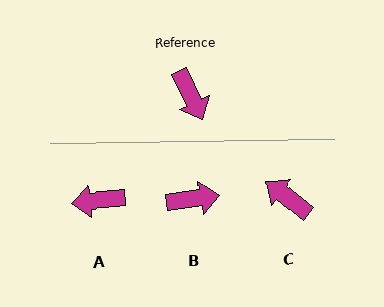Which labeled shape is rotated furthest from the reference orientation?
C, about 154 degrees away.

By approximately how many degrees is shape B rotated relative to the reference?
Approximately 72 degrees counter-clockwise.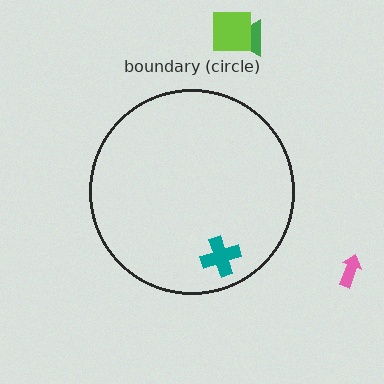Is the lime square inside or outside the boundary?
Outside.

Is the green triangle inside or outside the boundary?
Outside.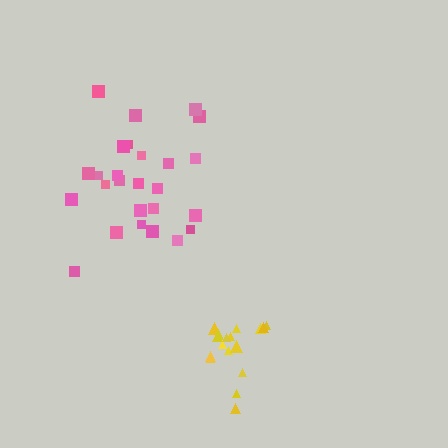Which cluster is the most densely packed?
Yellow.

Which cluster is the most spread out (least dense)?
Pink.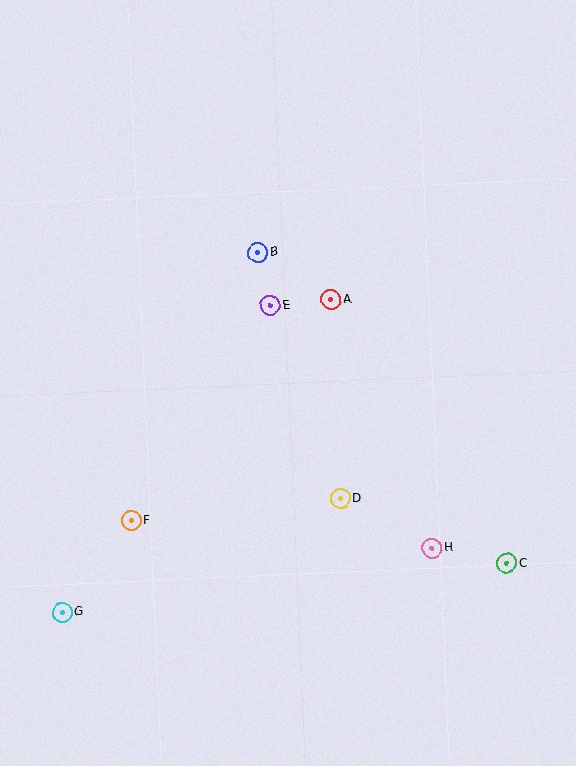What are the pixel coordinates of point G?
Point G is at (62, 612).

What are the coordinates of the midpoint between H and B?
The midpoint between H and B is at (345, 400).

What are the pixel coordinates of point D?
Point D is at (340, 499).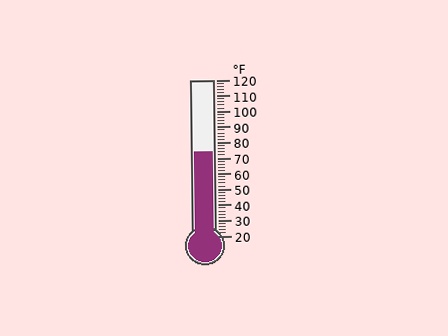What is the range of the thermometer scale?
The thermometer scale ranges from 20°F to 120°F.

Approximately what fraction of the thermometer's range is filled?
The thermometer is filled to approximately 55% of its range.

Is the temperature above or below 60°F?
The temperature is above 60°F.